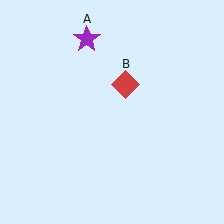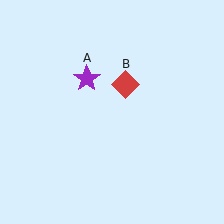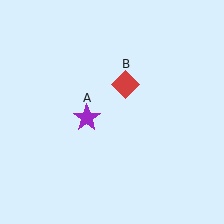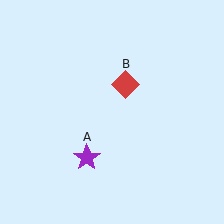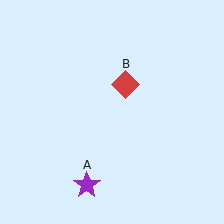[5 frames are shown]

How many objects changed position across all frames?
1 object changed position: purple star (object A).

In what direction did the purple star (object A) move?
The purple star (object A) moved down.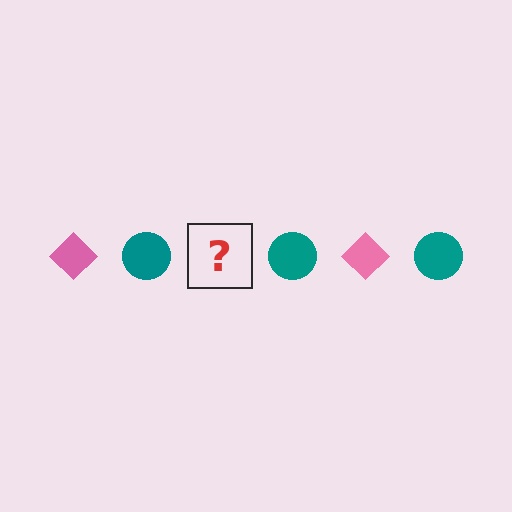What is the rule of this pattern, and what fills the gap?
The rule is that the pattern alternates between pink diamond and teal circle. The gap should be filled with a pink diamond.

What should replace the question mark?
The question mark should be replaced with a pink diamond.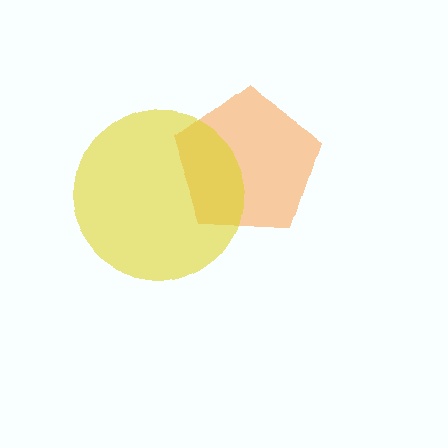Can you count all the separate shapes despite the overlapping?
Yes, there are 2 separate shapes.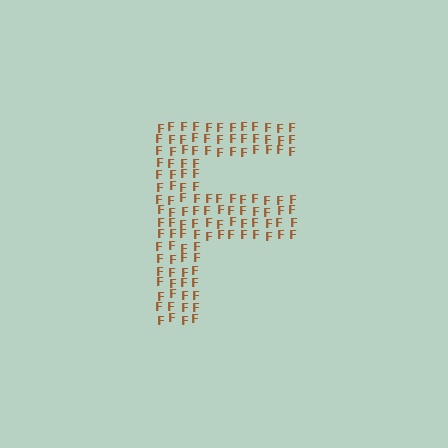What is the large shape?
The large shape is the letter F.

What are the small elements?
The small elements are letter F's.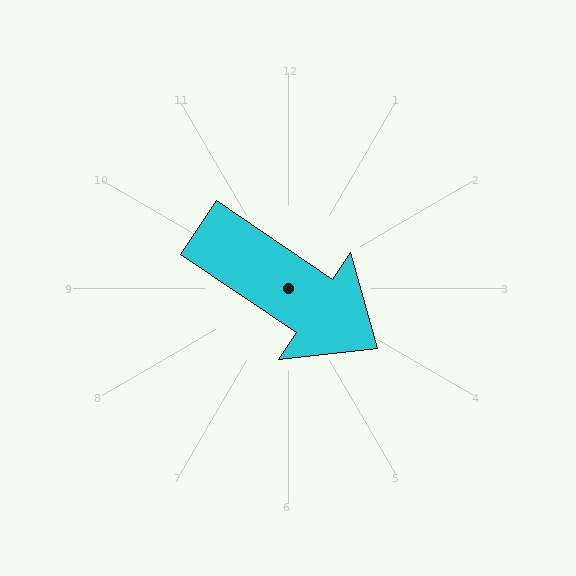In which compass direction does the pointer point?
Southeast.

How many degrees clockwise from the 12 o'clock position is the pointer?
Approximately 124 degrees.